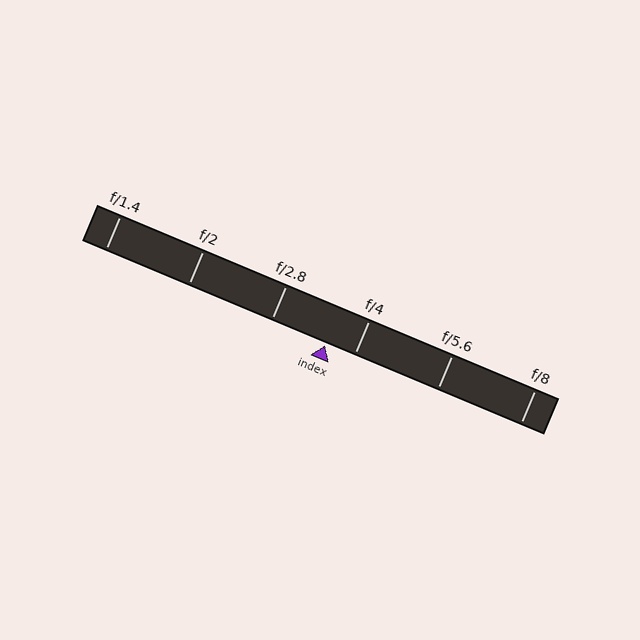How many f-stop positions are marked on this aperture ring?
There are 6 f-stop positions marked.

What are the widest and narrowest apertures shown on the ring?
The widest aperture shown is f/1.4 and the narrowest is f/8.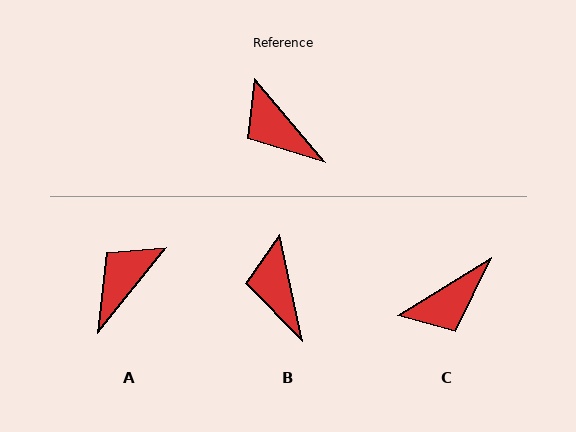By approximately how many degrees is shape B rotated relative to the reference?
Approximately 28 degrees clockwise.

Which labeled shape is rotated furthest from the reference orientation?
C, about 82 degrees away.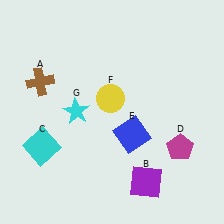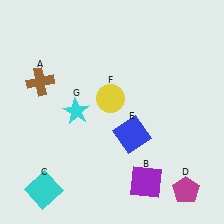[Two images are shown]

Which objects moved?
The objects that moved are: the cyan square (C), the magenta pentagon (D).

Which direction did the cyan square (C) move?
The cyan square (C) moved down.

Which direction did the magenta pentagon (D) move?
The magenta pentagon (D) moved down.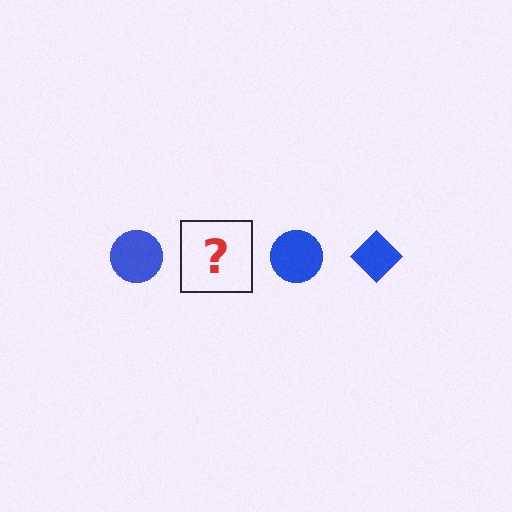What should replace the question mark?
The question mark should be replaced with a blue diamond.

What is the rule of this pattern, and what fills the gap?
The rule is that the pattern cycles through circle, diamond shapes in blue. The gap should be filled with a blue diamond.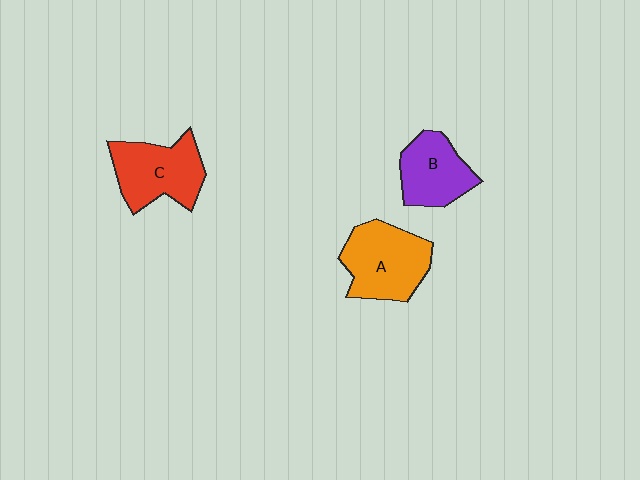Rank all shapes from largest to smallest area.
From largest to smallest: A (orange), C (red), B (purple).